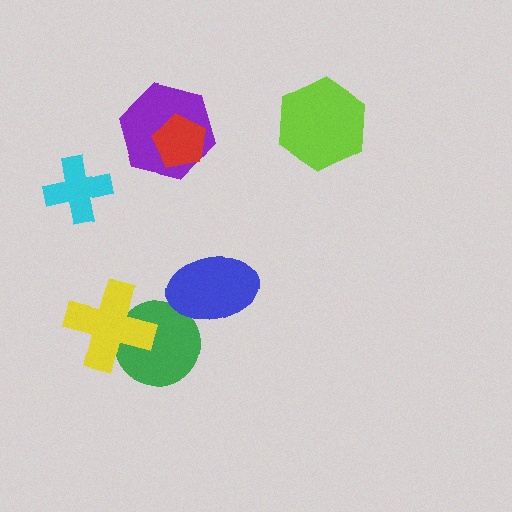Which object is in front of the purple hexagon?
The red pentagon is in front of the purple hexagon.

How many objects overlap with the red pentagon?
1 object overlaps with the red pentagon.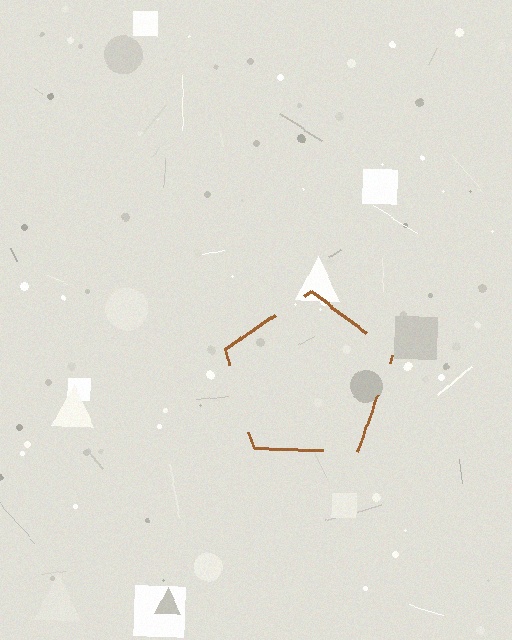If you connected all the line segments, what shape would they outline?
They would outline a pentagon.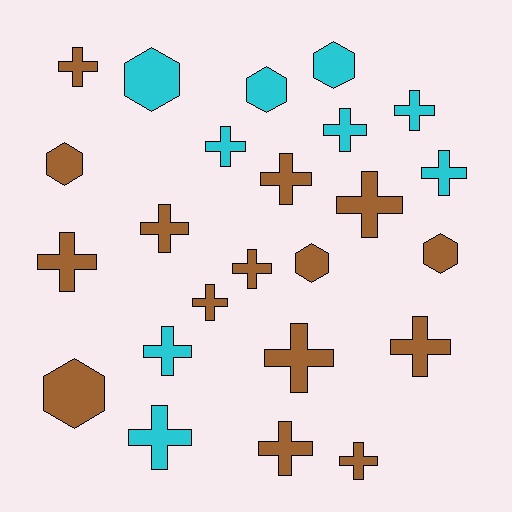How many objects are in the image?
There are 24 objects.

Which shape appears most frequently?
Cross, with 17 objects.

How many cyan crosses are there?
There are 6 cyan crosses.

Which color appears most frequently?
Brown, with 15 objects.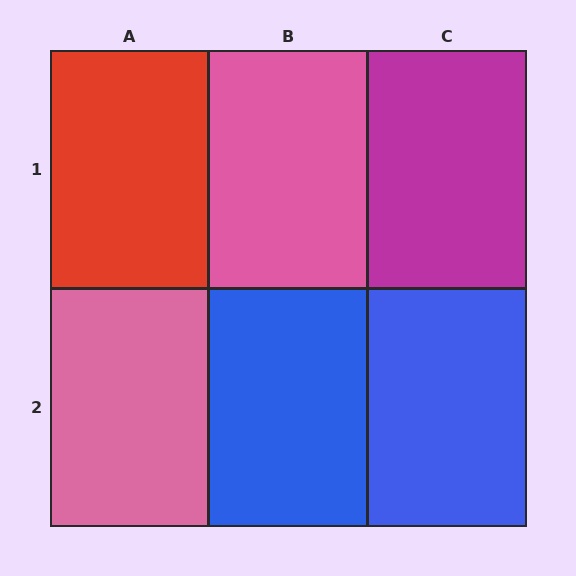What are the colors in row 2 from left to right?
Pink, blue, blue.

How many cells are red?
1 cell is red.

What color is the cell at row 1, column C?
Magenta.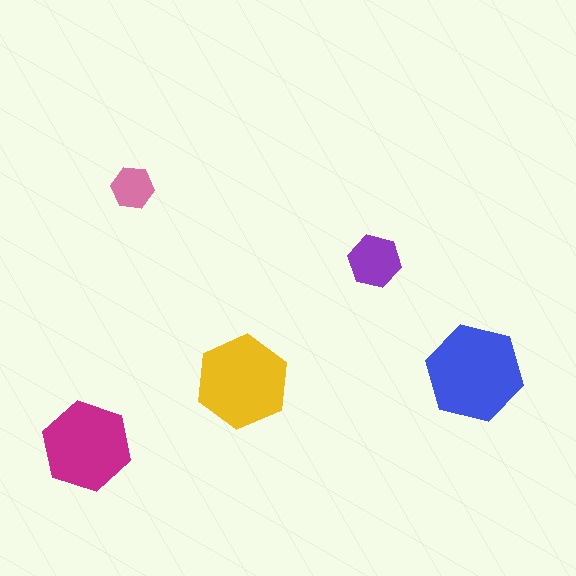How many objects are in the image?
There are 5 objects in the image.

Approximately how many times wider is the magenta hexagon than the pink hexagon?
About 2 times wider.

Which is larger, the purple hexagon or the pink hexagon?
The purple one.